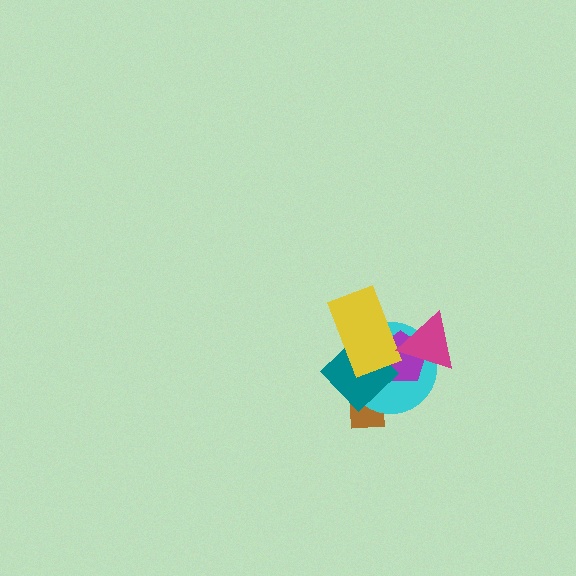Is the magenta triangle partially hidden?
No, no other shape covers it.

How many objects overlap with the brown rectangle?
2 objects overlap with the brown rectangle.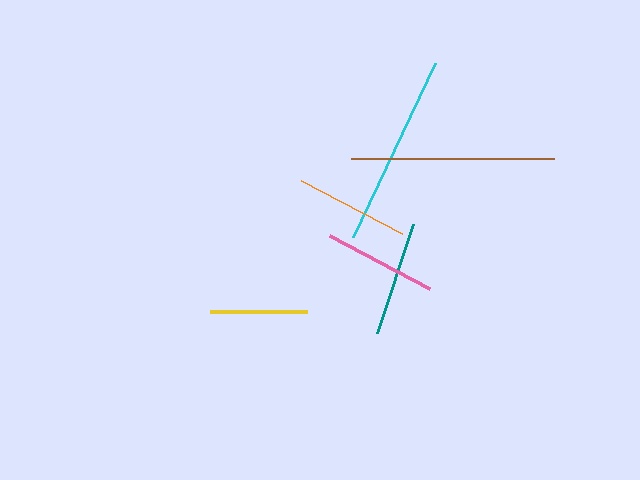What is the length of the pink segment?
The pink segment is approximately 113 pixels long.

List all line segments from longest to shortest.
From longest to shortest: brown, cyan, teal, orange, pink, yellow.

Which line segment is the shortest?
The yellow line is the shortest at approximately 97 pixels.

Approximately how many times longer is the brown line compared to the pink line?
The brown line is approximately 1.8 times the length of the pink line.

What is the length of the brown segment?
The brown segment is approximately 202 pixels long.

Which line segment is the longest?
The brown line is the longest at approximately 202 pixels.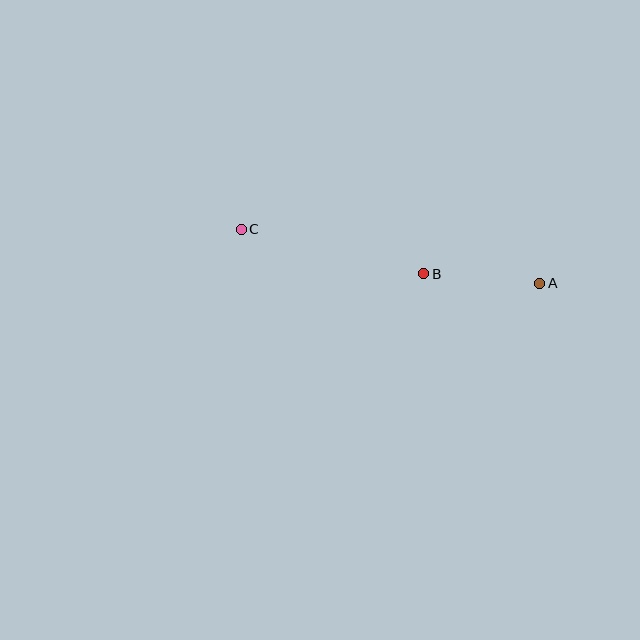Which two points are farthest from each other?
Points A and C are farthest from each other.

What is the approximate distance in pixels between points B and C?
The distance between B and C is approximately 188 pixels.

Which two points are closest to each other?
Points A and B are closest to each other.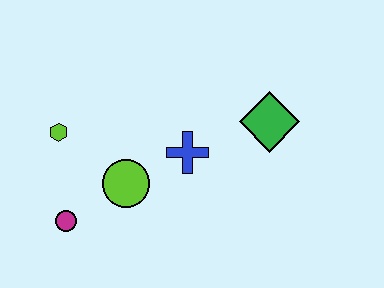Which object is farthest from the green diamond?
The magenta circle is farthest from the green diamond.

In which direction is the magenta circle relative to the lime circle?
The magenta circle is to the left of the lime circle.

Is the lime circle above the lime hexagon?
No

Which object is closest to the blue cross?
The lime circle is closest to the blue cross.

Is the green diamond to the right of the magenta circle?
Yes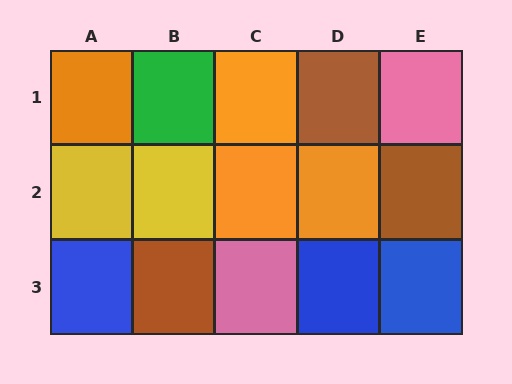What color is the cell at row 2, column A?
Yellow.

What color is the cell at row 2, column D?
Orange.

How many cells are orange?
4 cells are orange.